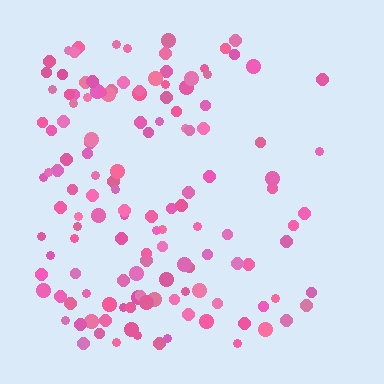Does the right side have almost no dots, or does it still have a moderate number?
Still a moderate number, just noticeably fewer than the left.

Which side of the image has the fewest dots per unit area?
The right.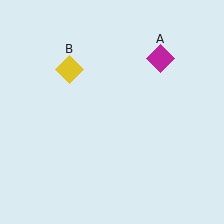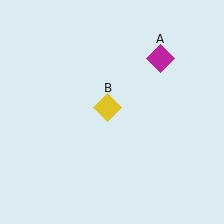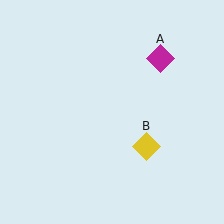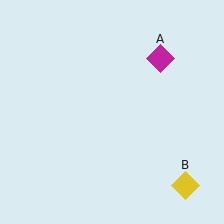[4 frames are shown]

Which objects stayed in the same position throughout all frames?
Magenta diamond (object A) remained stationary.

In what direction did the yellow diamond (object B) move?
The yellow diamond (object B) moved down and to the right.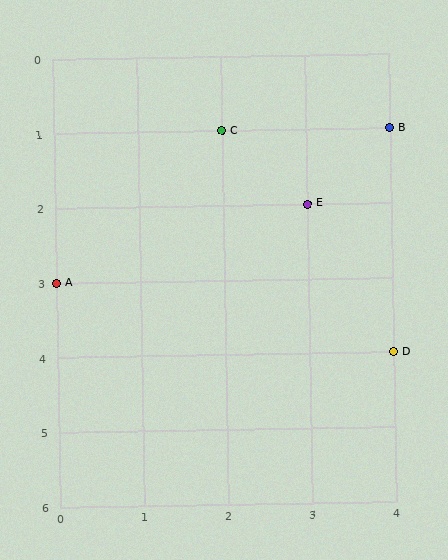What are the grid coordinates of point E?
Point E is at grid coordinates (3, 2).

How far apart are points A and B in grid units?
Points A and B are 4 columns and 2 rows apart (about 4.5 grid units diagonally).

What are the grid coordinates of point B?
Point B is at grid coordinates (4, 1).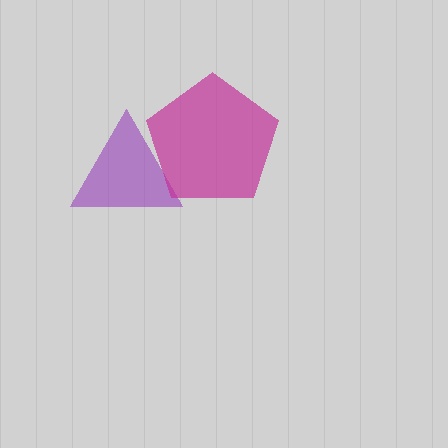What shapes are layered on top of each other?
The layered shapes are: a purple triangle, a magenta pentagon.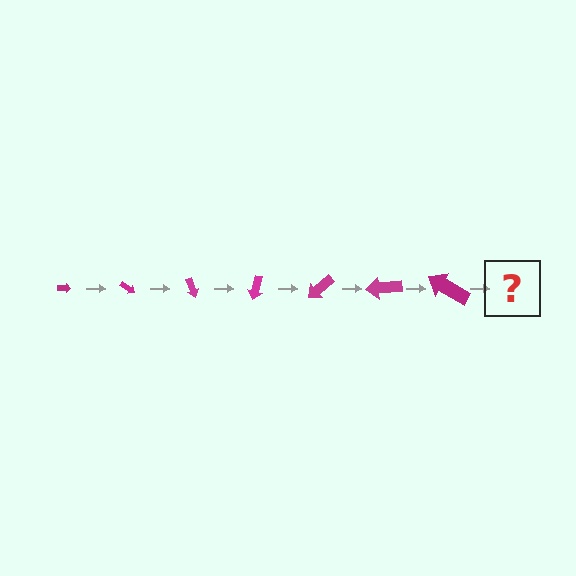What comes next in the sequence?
The next element should be an arrow, larger than the previous one and rotated 245 degrees from the start.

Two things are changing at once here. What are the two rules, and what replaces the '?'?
The two rules are that the arrow grows larger each step and it rotates 35 degrees each step. The '?' should be an arrow, larger than the previous one and rotated 245 degrees from the start.